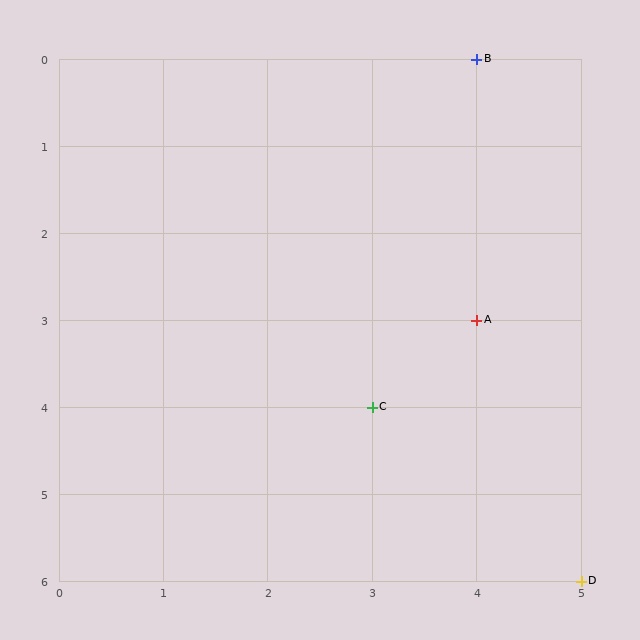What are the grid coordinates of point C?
Point C is at grid coordinates (3, 4).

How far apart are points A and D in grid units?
Points A and D are 1 column and 3 rows apart (about 3.2 grid units diagonally).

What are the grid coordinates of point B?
Point B is at grid coordinates (4, 0).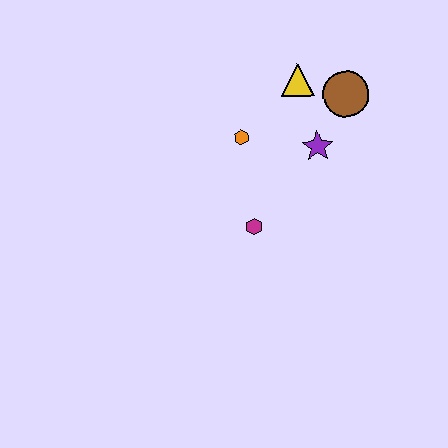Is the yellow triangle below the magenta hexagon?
No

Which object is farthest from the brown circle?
The magenta hexagon is farthest from the brown circle.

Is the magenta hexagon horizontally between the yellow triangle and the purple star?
No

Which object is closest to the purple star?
The brown circle is closest to the purple star.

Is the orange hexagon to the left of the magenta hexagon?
Yes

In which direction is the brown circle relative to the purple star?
The brown circle is above the purple star.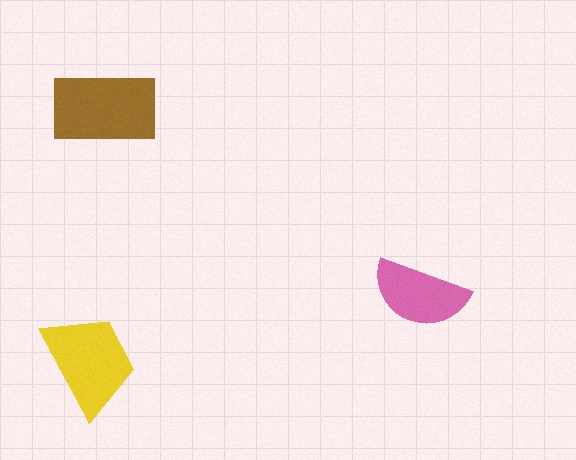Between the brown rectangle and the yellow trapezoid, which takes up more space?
The brown rectangle.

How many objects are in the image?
There are 3 objects in the image.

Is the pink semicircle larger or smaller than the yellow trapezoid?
Smaller.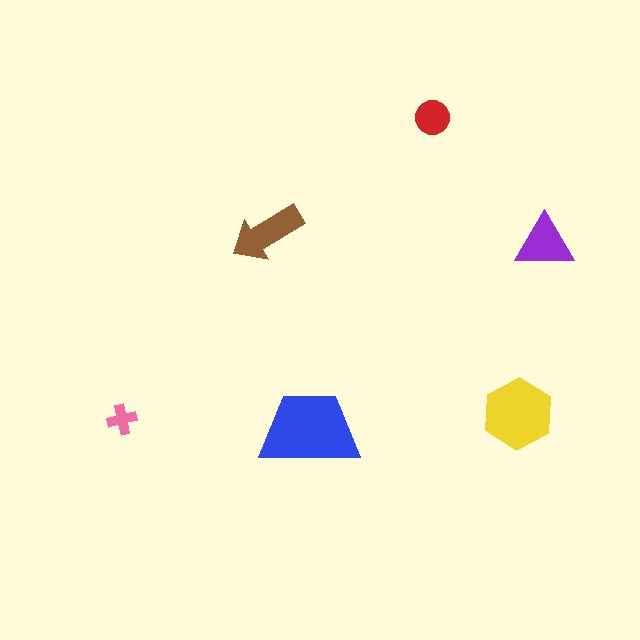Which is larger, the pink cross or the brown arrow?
The brown arrow.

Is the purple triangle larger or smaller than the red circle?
Larger.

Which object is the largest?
The blue trapezoid.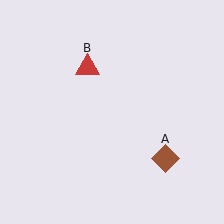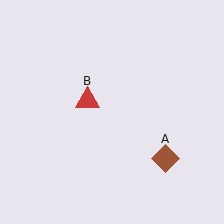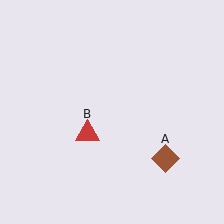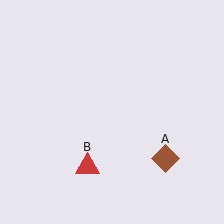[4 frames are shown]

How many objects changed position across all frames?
1 object changed position: red triangle (object B).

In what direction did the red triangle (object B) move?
The red triangle (object B) moved down.